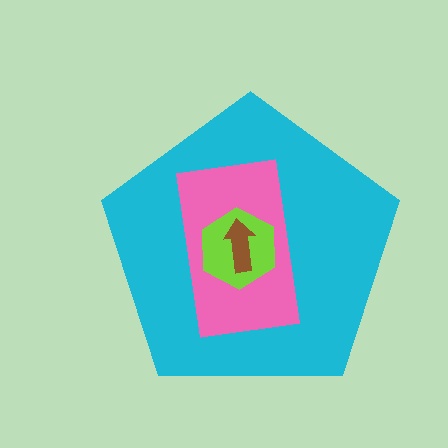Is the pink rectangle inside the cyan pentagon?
Yes.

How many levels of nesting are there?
4.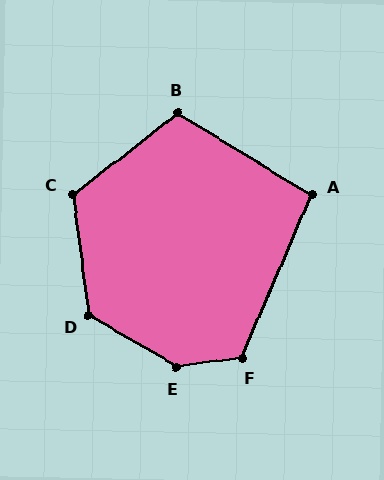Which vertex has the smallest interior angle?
A, at approximately 98 degrees.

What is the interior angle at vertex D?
Approximately 128 degrees (obtuse).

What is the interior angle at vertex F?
Approximately 121 degrees (obtuse).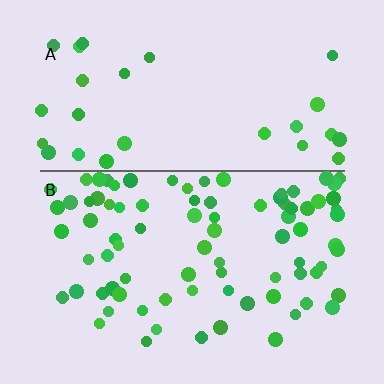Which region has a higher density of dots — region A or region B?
B (the bottom).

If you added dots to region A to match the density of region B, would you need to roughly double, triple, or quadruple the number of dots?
Approximately triple.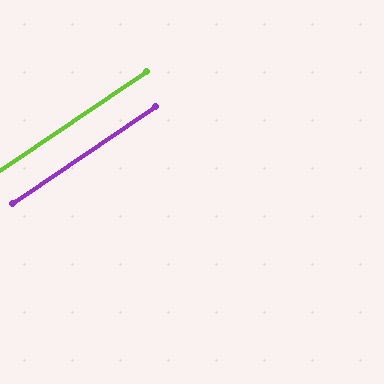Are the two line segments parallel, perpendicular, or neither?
Parallel — their directions differ by only 0.3°.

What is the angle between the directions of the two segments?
Approximately 0 degrees.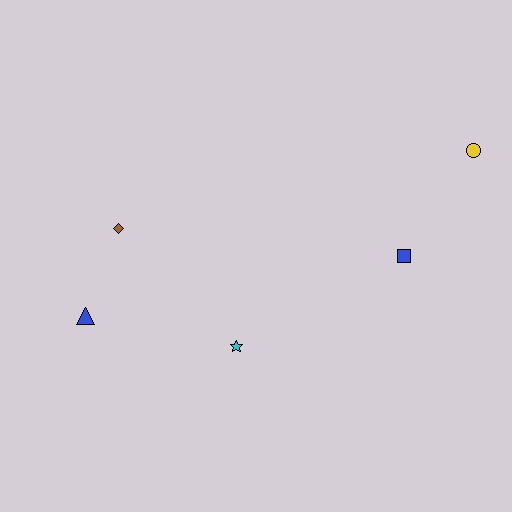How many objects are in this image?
There are 5 objects.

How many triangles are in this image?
There is 1 triangle.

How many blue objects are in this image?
There are 2 blue objects.